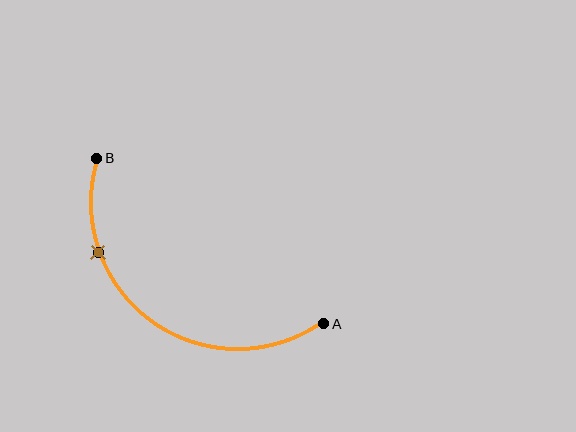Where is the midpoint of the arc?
The arc midpoint is the point on the curve farthest from the straight line joining A and B. It sits below and to the left of that line.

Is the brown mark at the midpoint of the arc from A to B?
No. The brown mark lies on the arc but is closer to endpoint B. The arc midpoint would be at the point on the curve equidistant along the arc from both A and B.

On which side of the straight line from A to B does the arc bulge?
The arc bulges below and to the left of the straight line connecting A and B.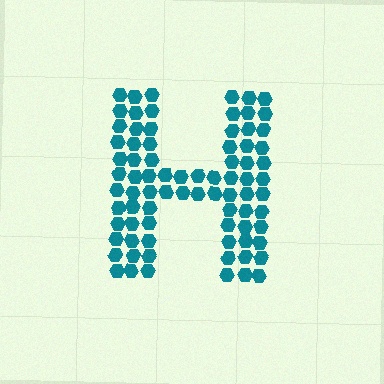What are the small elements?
The small elements are hexagons.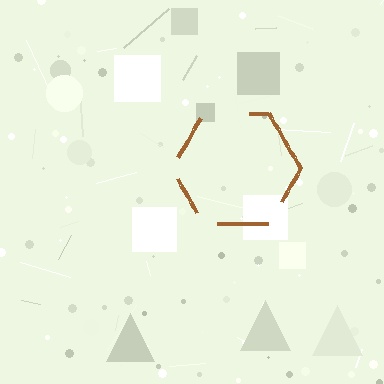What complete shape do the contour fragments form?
The contour fragments form a hexagon.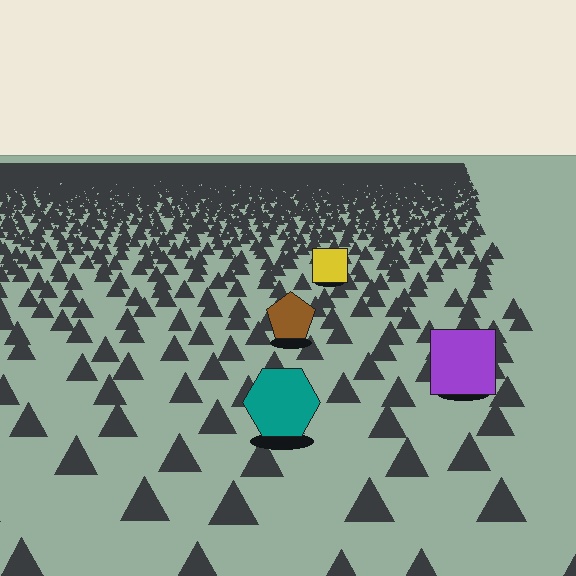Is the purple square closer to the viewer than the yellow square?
Yes. The purple square is closer — you can tell from the texture gradient: the ground texture is coarser near it.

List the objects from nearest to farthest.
From nearest to farthest: the teal hexagon, the purple square, the brown pentagon, the yellow square.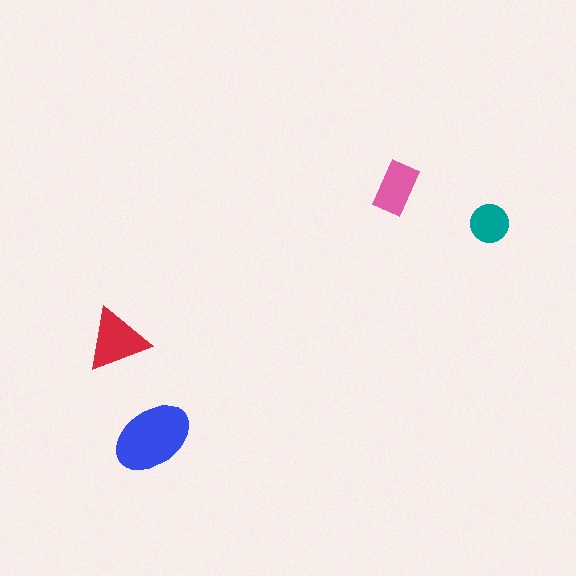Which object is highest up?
The pink rectangle is topmost.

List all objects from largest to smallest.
The blue ellipse, the red triangle, the pink rectangle, the teal circle.